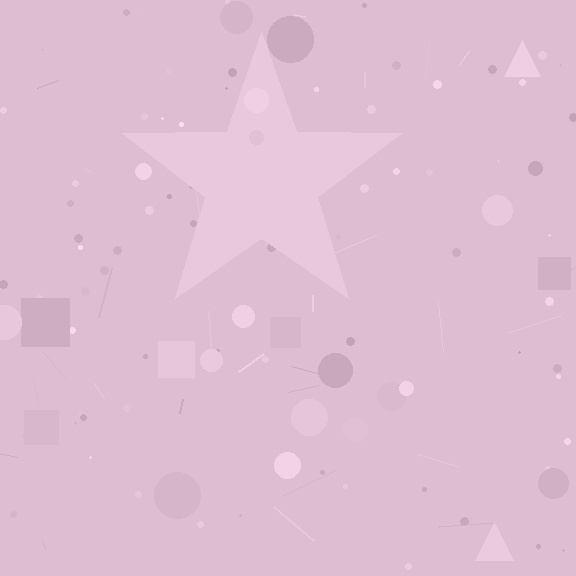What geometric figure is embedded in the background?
A star is embedded in the background.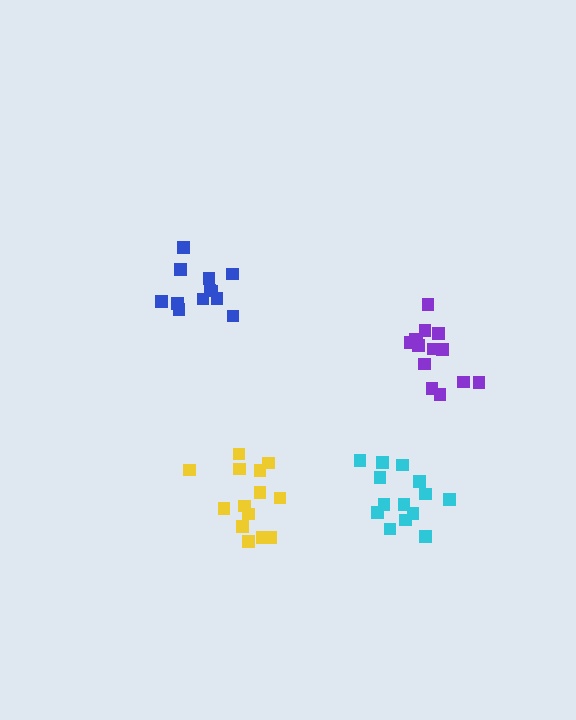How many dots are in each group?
Group 1: 14 dots, Group 2: 14 dots, Group 3: 12 dots, Group 4: 14 dots (54 total).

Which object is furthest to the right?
The purple cluster is rightmost.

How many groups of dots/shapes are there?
There are 4 groups.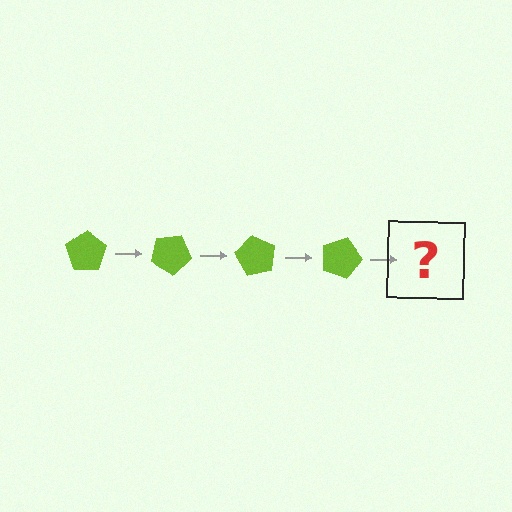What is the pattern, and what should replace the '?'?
The pattern is that the pentagon rotates 30 degrees each step. The '?' should be a lime pentagon rotated 120 degrees.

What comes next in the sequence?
The next element should be a lime pentagon rotated 120 degrees.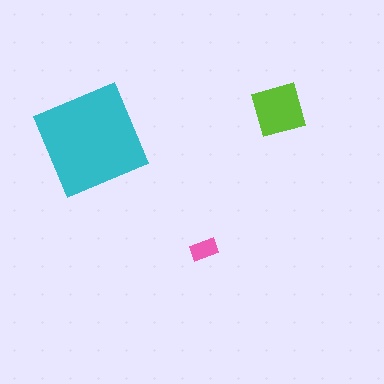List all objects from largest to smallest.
The cyan diamond, the lime square, the pink rectangle.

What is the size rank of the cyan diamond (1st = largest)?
1st.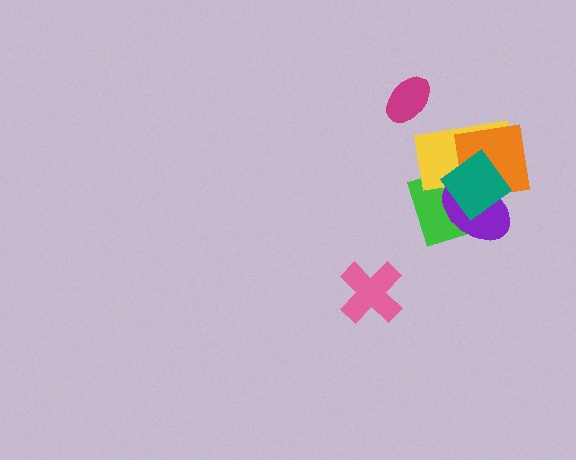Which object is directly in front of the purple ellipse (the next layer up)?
The yellow rectangle is directly in front of the purple ellipse.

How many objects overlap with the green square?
4 objects overlap with the green square.